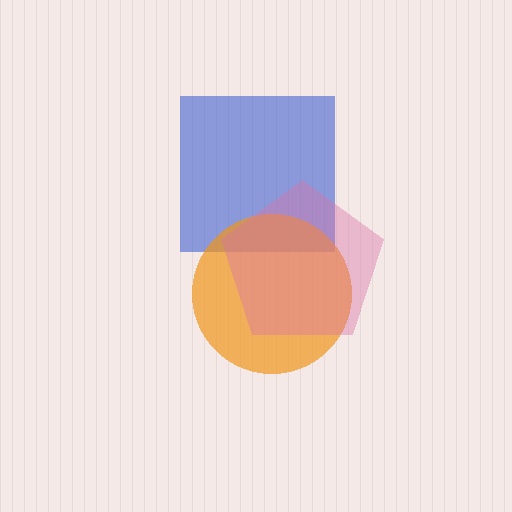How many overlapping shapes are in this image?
There are 3 overlapping shapes in the image.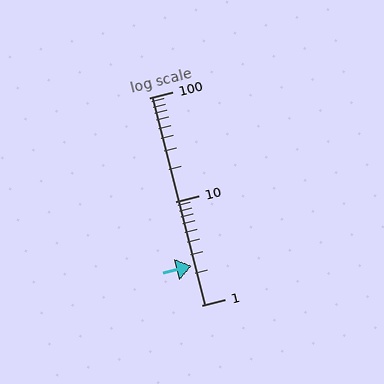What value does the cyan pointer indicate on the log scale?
The pointer indicates approximately 2.4.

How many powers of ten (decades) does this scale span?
The scale spans 2 decades, from 1 to 100.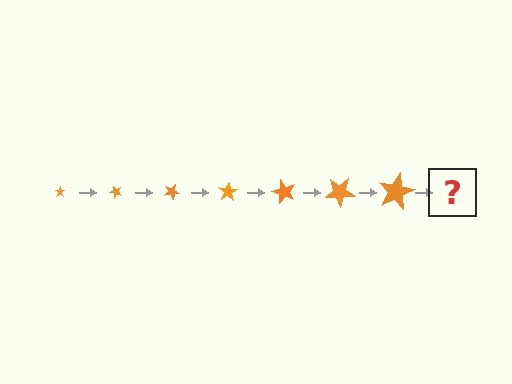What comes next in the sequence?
The next element should be a star, larger than the previous one and rotated 350 degrees from the start.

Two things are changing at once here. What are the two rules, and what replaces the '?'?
The two rules are that the star grows larger each step and it rotates 50 degrees each step. The '?' should be a star, larger than the previous one and rotated 350 degrees from the start.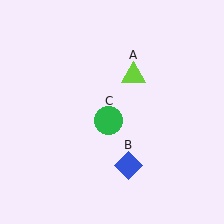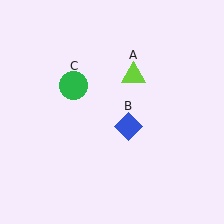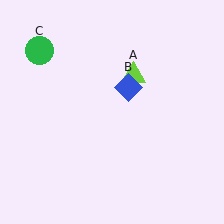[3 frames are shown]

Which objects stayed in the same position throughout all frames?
Lime triangle (object A) remained stationary.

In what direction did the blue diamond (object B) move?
The blue diamond (object B) moved up.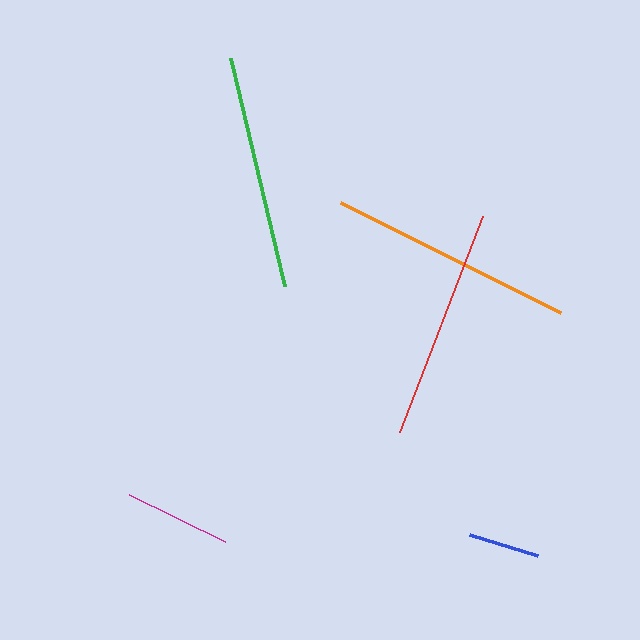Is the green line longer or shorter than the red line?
The green line is longer than the red line.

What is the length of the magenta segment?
The magenta segment is approximately 106 pixels long.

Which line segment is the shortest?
The blue line is the shortest at approximately 72 pixels.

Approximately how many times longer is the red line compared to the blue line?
The red line is approximately 3.2 times the length of the blue line.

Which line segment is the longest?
The orange line is the longest at approximately 246 pixels.